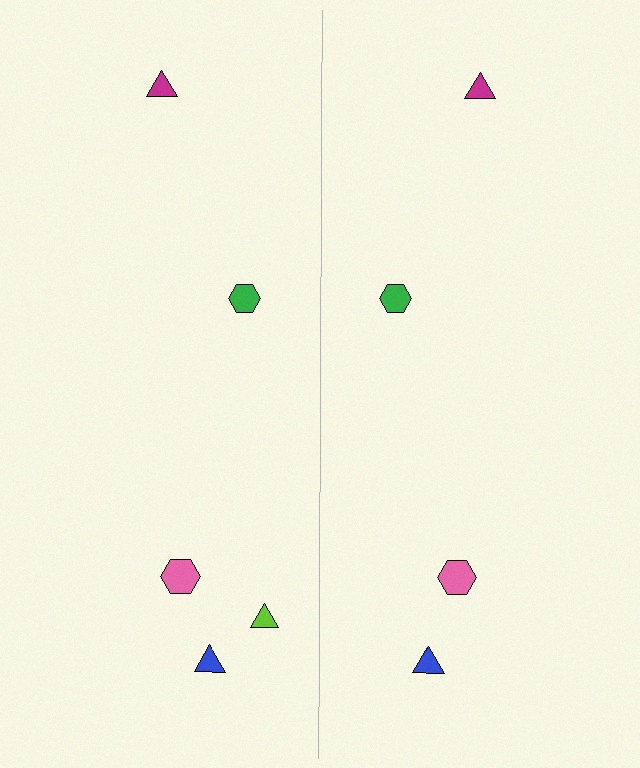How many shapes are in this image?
There are 9 shapes in this image.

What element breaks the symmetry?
A lime triangle is missing from the right side.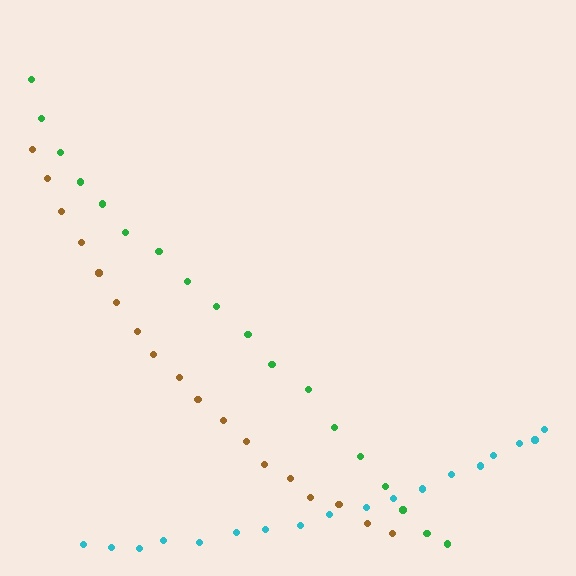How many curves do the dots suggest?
There are 3 distinct paths.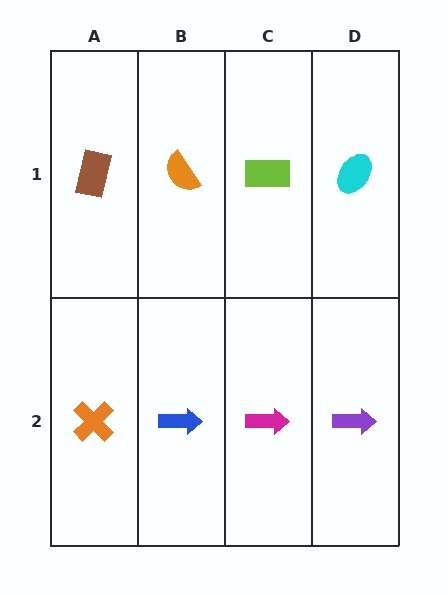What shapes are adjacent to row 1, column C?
A magenta arrow (row 2, column C), an orange semicircle (row 1, column B), a cyan ellipse (row 1, column D).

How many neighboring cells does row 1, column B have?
3.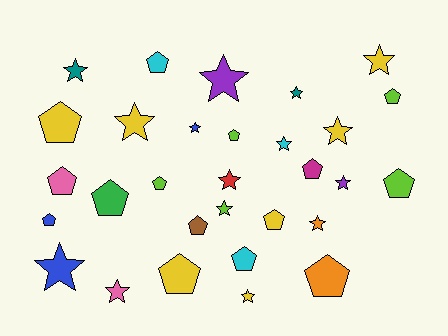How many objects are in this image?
There are 30 objects.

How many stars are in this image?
There are 15 stars.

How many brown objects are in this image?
There is 1 brown object.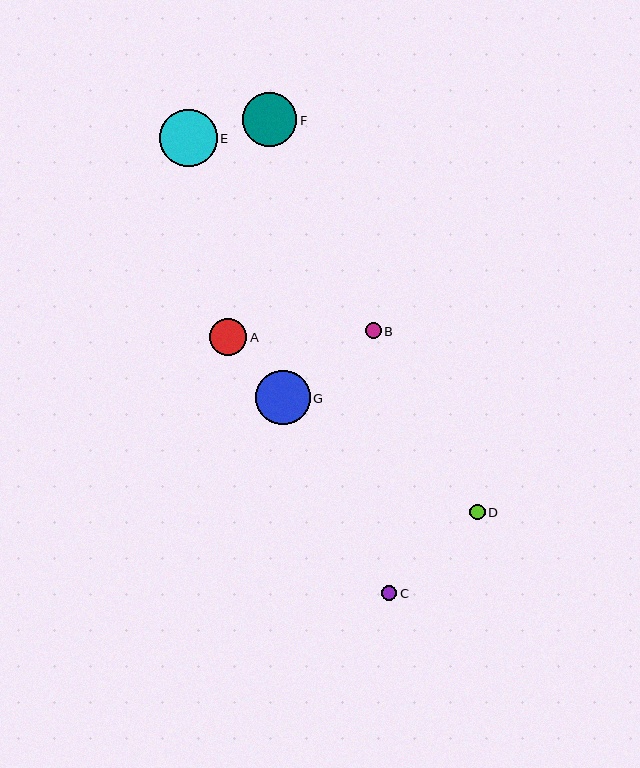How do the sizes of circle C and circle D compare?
Circle C and circle D are approximately the same size.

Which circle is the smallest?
Circle D is the smallest with a size of approximately 15 pixels.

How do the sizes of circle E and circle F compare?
Circle E and circle F are approximately the same size.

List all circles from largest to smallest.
From largest to smallest: E, G, F, A, B, C, D.